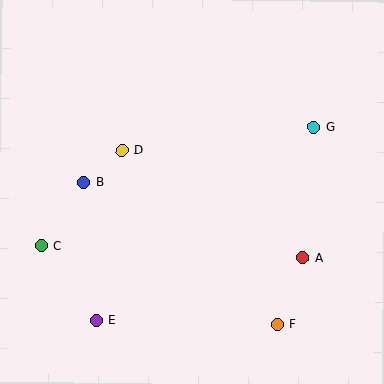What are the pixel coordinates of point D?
Point D is at (122, 150).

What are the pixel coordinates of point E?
Point E is at (97, 320).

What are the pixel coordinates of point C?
Point C is at (42, 246).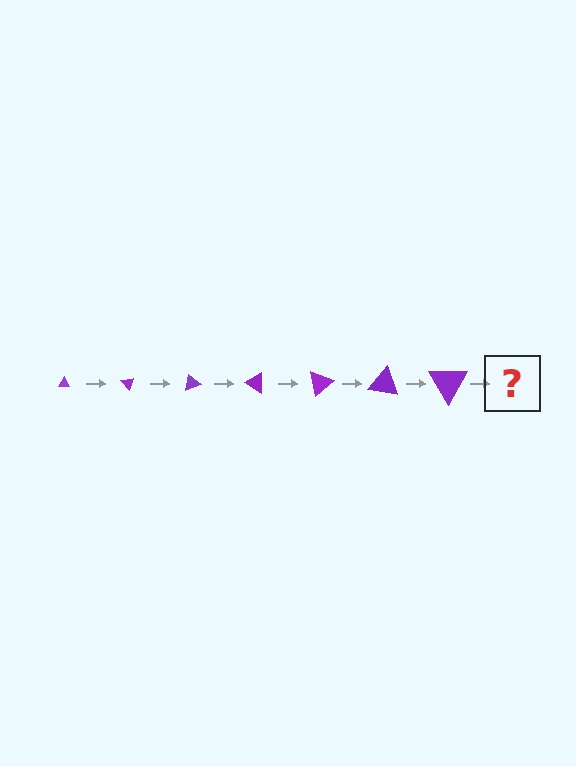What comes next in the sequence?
The next element should be a triangle, larger than the previous one and rotated 350 degrees from the start.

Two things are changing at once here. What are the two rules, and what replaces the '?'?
The two rules are that the triangle grows larger each step and it rotates 50 degrees each step. The '?' should be a triangle, larger than the previous one and rotated 350 degrees from the start.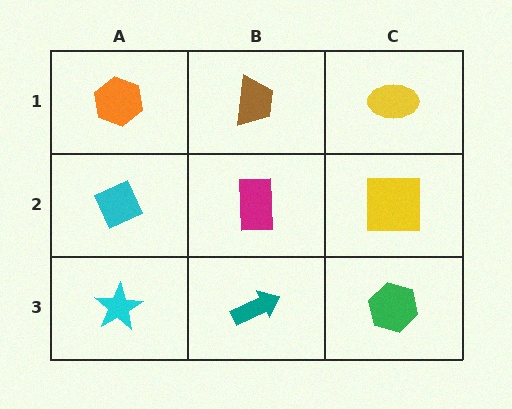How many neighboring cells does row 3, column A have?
2.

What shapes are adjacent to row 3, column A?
A cyan diamond (row 2, column A), a teal arrow (row 3, column B).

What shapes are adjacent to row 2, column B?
A brown trapezoid (row 1, column B), a teal arrow (row 3, column B), a cyan diamond (row 2, column A), a yellow square (row 2, column C).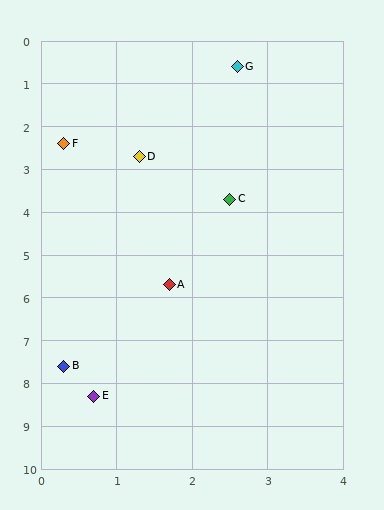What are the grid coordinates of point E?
Point E is at approximately (0.7, 8.3).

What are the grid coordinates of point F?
Point F is at approximately (0.3, 2.4).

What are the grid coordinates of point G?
Point G is at approximately (2.6, 0.6).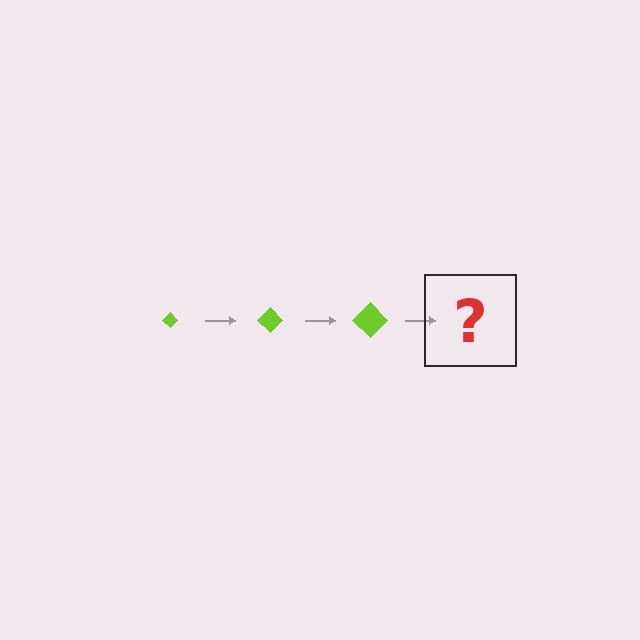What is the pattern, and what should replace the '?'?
The pattern is that the diamond gets progressively larger each step. The '?' should be a lime diamond, larger than the previous one.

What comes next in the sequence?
The next element should be a lime diamond, larger than the previous one.